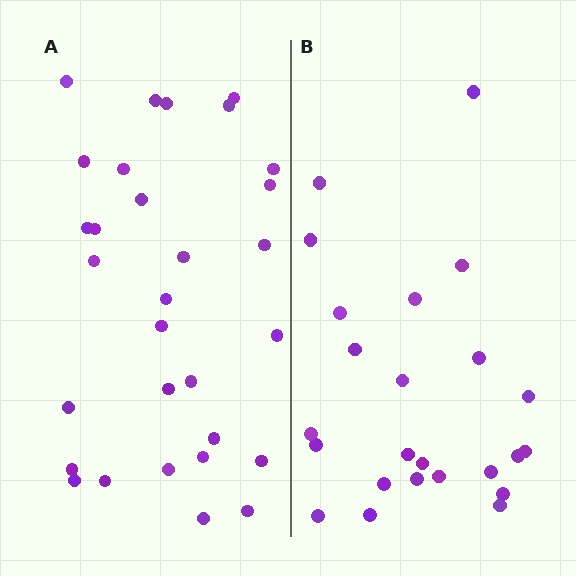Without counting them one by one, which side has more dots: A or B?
Region A (the left region) has more dots.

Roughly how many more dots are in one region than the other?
Region A has about 6 more dots than region B.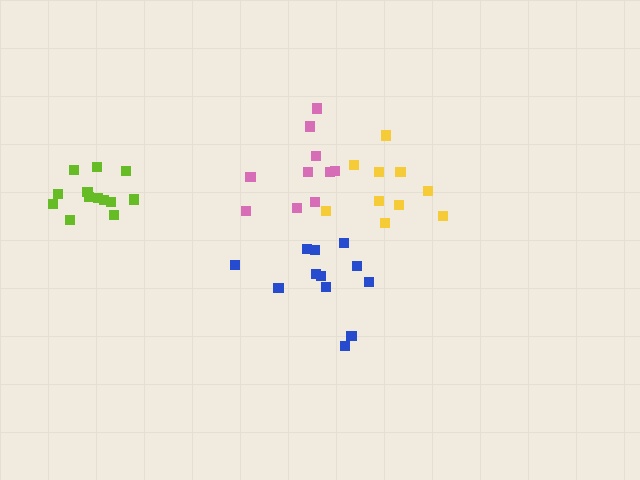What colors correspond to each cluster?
The clusters are colored: yellow, lime, blue, pink.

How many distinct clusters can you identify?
There are 4 distinct clusters.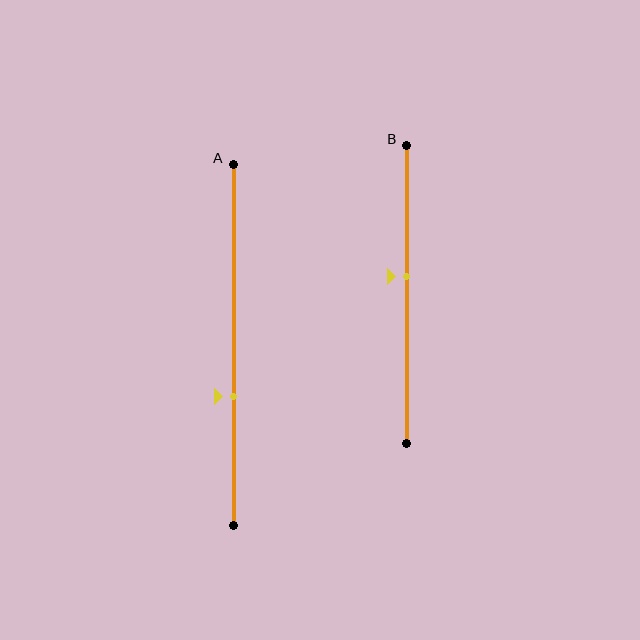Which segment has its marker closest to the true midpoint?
Segment B has its marker closest to the true midpoint.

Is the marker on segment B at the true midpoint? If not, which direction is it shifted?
No, the marker on segment B is shifted upward by about 6% of the segment length.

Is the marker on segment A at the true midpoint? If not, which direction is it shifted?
No, the marker on segment A is shifted downward by about 14% of the segment length.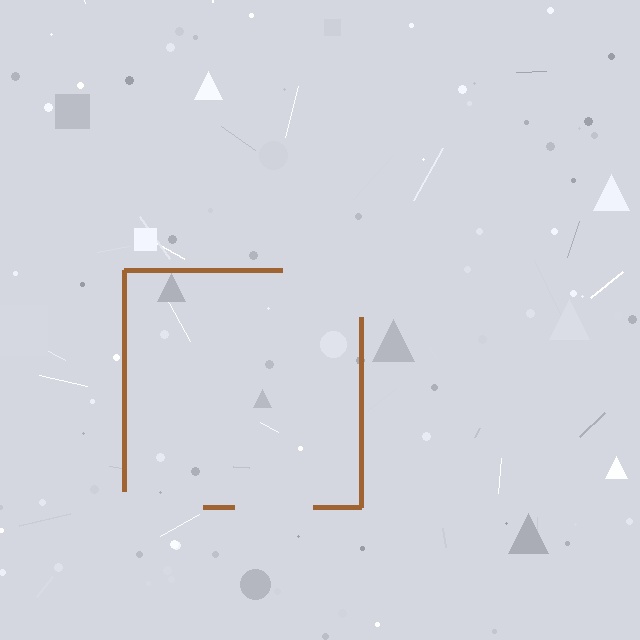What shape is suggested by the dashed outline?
The dashed outline suggests a square.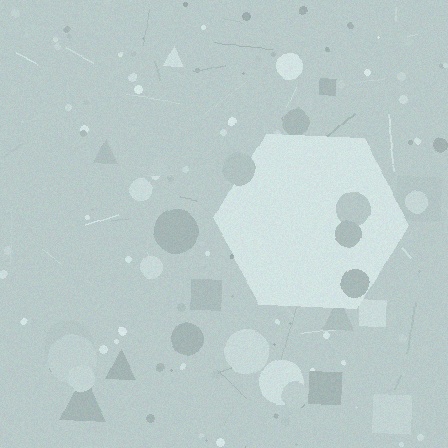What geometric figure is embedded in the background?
A hexagon is embedded in the background.